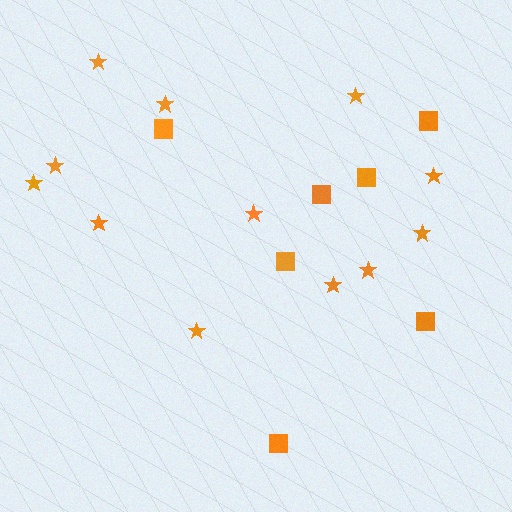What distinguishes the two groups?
There are 2 groups: one group of stars (12) and one group of squares (7).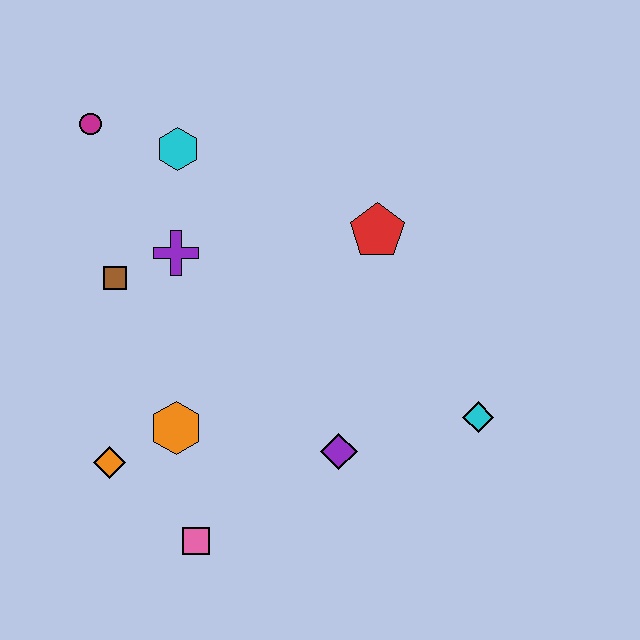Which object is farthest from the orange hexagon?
The magenta circle is farthest from the orange hexagon.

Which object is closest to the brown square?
The purple cross is closest to the brown square.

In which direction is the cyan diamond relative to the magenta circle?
The cyan diamond is to the right of the magenta circle.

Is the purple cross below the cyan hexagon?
Yes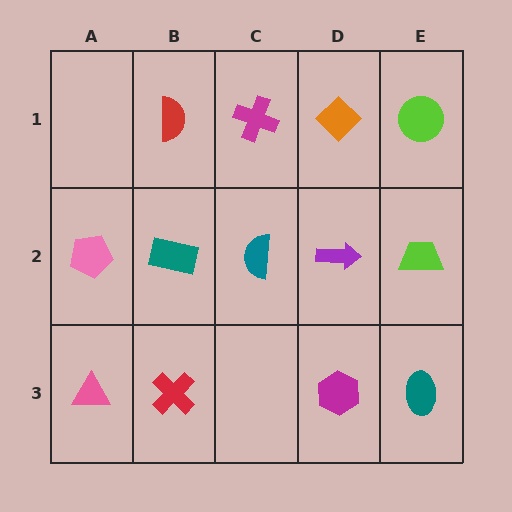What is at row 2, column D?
A purple arrow.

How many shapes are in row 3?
4 shapes.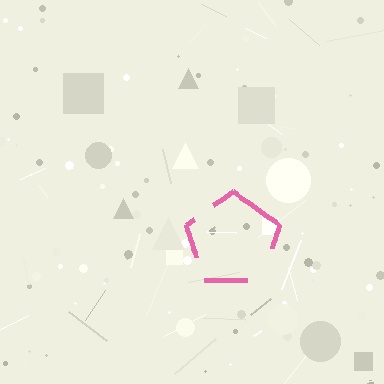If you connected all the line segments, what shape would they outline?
They would outline a pentagon.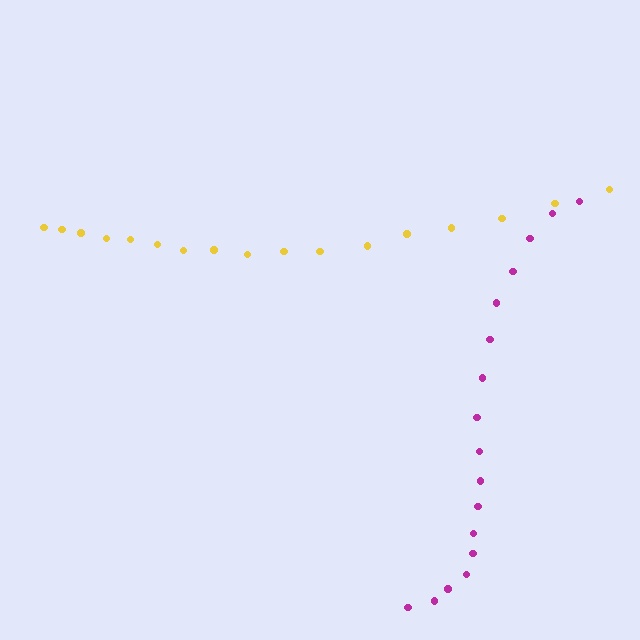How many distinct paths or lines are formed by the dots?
There are 2 distinct paths.